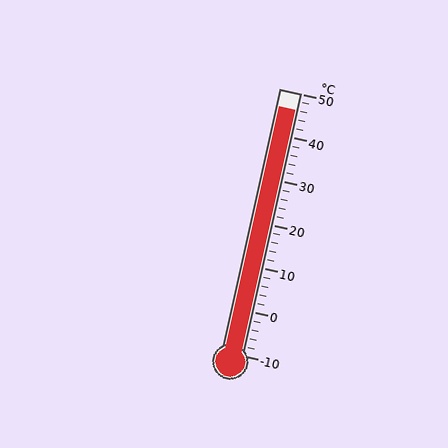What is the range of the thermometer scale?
The thermometer scale ranges from -10°C to 50°C.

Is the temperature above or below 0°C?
The temperature is above 0°C.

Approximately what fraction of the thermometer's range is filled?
The thermometer is filled to approximately 95% of its range.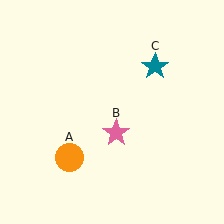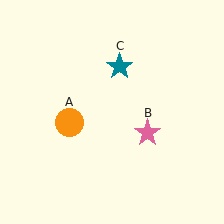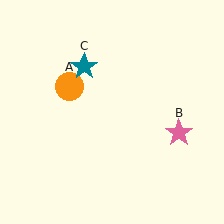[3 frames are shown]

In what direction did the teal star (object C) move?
The teal star (object C) moved left.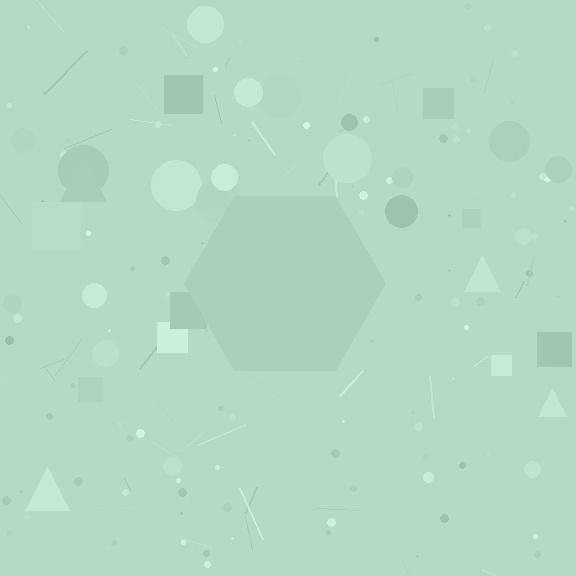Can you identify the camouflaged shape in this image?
The camouflaged shape is a hexagon.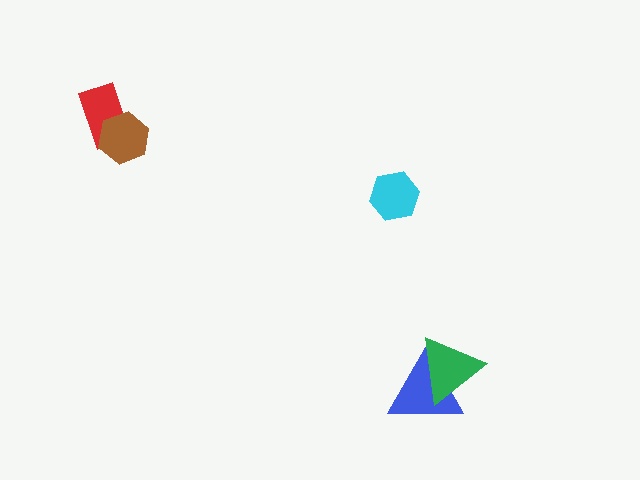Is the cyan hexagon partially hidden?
No, no other shape covers it.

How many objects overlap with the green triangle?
1 object overlaps with the green triangle.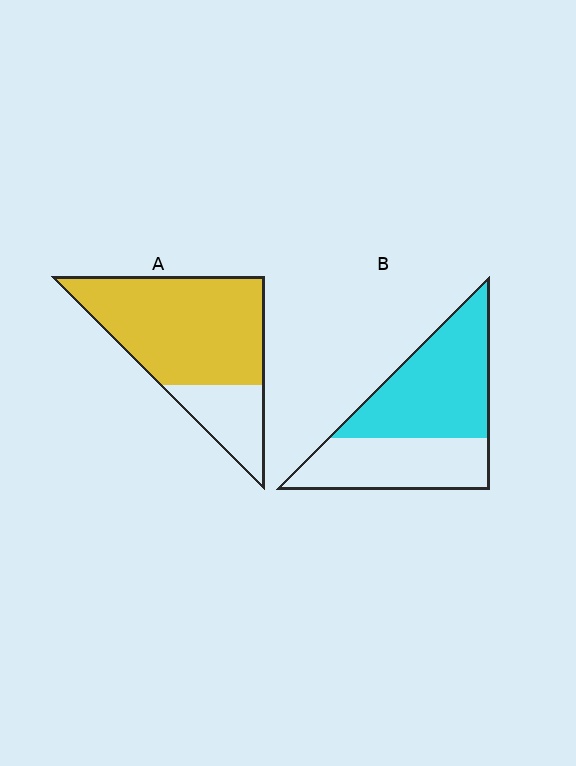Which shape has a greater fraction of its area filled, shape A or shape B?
Shape A.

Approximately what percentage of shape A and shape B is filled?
A is approximately 75% and B is approximately 55%.